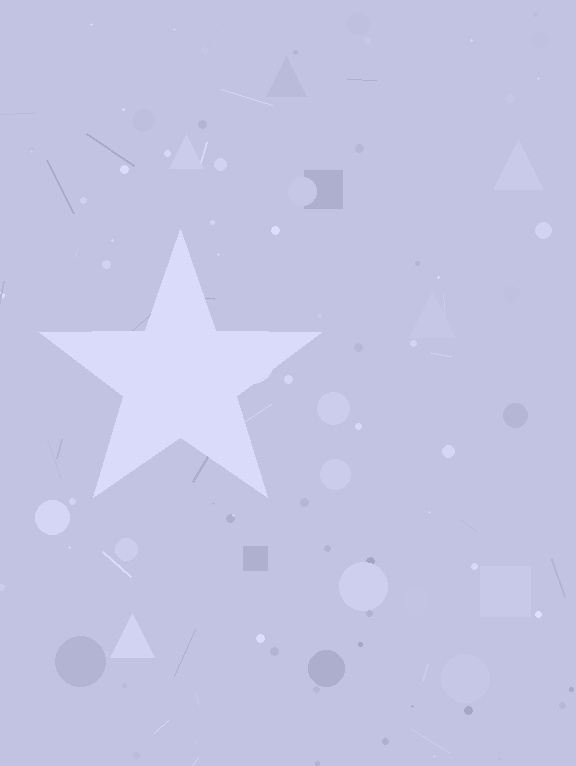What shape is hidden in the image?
A star is hidden in the image.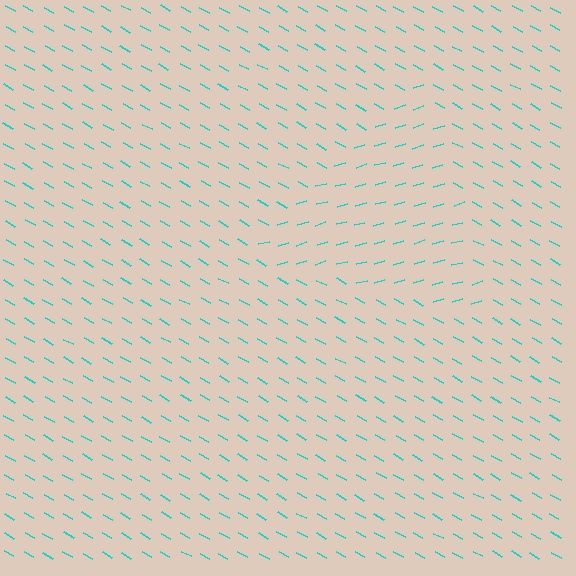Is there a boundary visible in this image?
Yes, there is a texture boundary formed by a change in line orientation.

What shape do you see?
I see a triangle.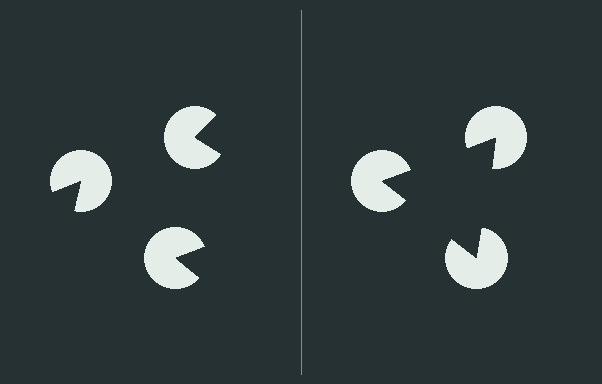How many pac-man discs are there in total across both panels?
6 — 3 on each side.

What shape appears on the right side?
An illusory triangle.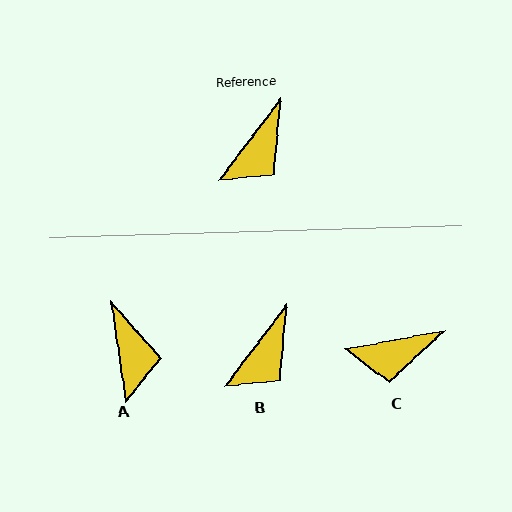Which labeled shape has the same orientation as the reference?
B.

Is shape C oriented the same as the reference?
No, it is off by about 42 degrees.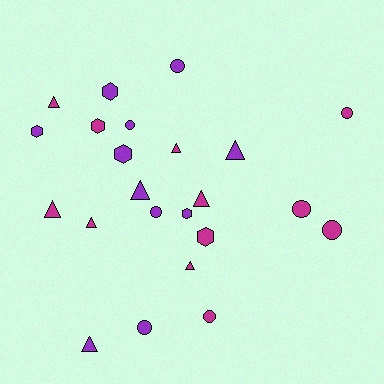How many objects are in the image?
There are 23 objects.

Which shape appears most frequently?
Triangle, with 9 objects.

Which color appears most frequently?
Magenta, with 12 objects.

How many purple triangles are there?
There are 3 purple triangles.